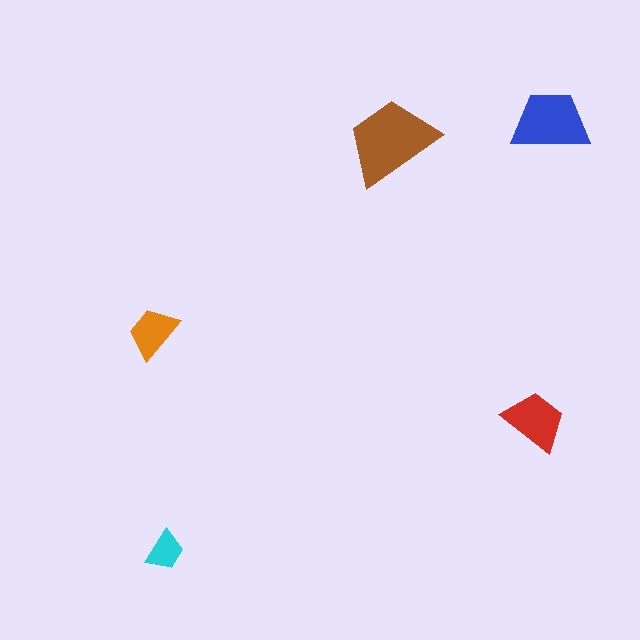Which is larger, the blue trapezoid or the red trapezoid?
The blue one.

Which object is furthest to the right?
The blue trapezoid is rightmost.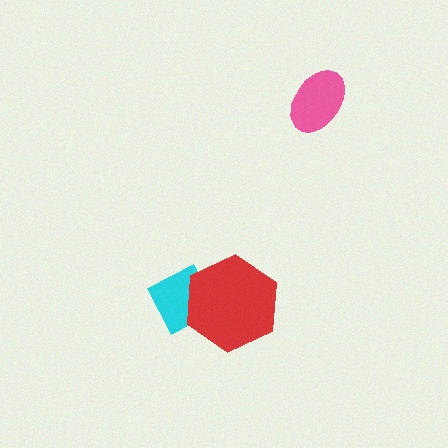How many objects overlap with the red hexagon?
1 object overlaps with the red hexagon.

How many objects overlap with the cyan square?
1 object overlaps with the cyan square.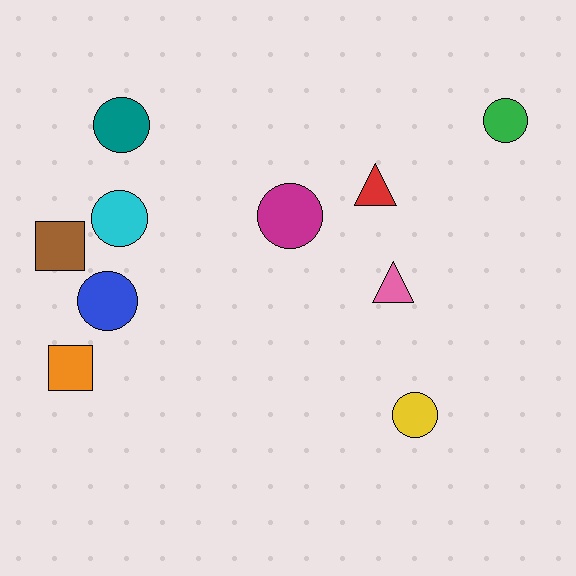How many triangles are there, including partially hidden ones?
There are 2 triangles.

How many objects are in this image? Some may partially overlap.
There are 10 objects.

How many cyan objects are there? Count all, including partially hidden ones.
There is 1 cyan object.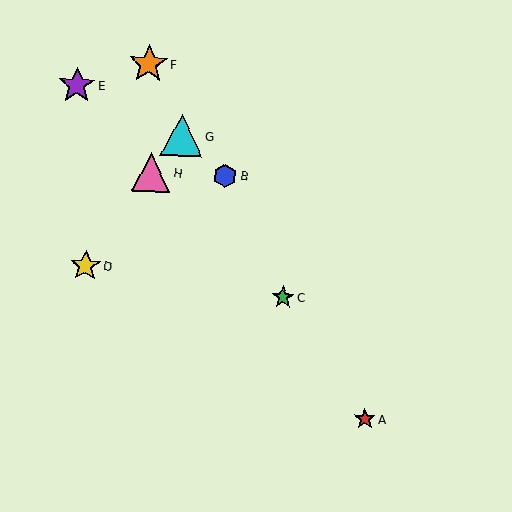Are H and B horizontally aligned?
Yes, both are at y≈172.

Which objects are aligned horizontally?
Objects B, H are aligned horizontally.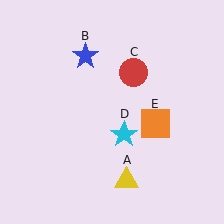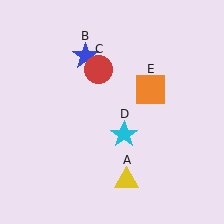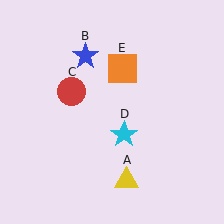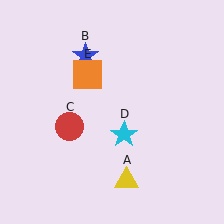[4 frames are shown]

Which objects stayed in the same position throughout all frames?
Yellow triangle (object A) and blue star (object B) and cyan star (object D) remained stationary.